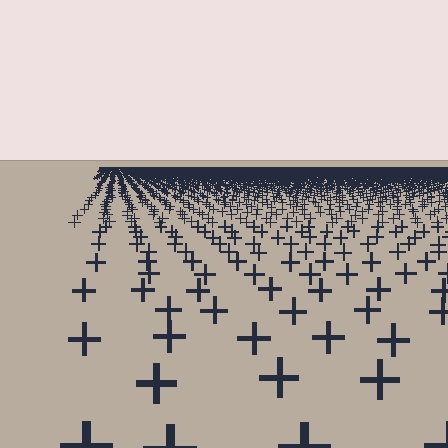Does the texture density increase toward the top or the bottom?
Density increases toward the top.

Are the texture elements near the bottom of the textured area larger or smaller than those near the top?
Larger. Near the bottom, elements are closer to the viewer and appear at a bigger on-screen size.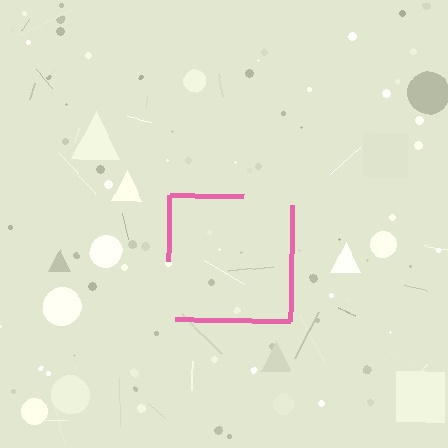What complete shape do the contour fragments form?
The contour fragments form a square.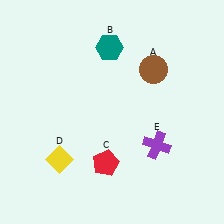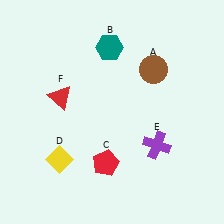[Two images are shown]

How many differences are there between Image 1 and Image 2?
There is 1 difference between the two images.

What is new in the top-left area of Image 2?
A red triangle (F) was added in the top-left area of Image 2.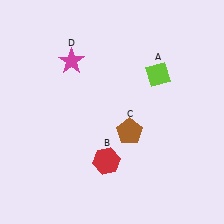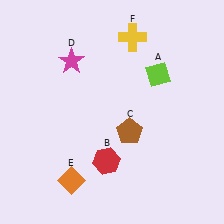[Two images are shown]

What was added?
An orange diamond (E), a yellow cross (F) were added in Image 2.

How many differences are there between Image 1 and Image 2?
There are 2 differences between the two images.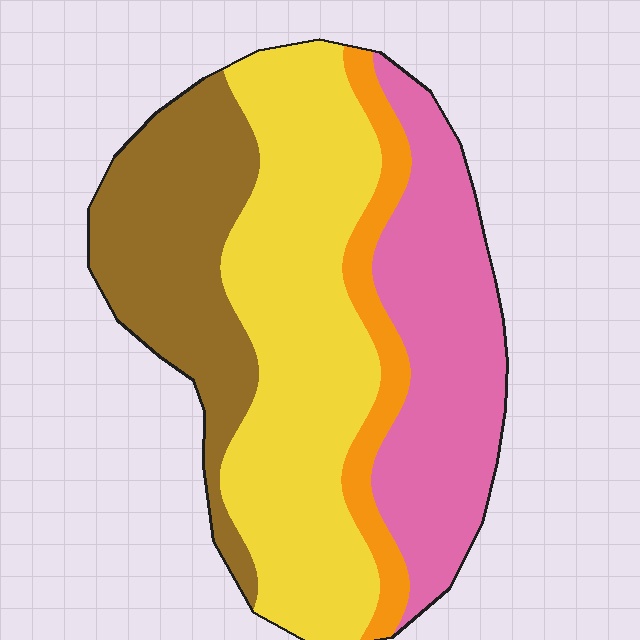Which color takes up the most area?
Yellow, at roughly 40%.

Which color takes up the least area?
Orange, at roughly 10%.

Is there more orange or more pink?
Pink.